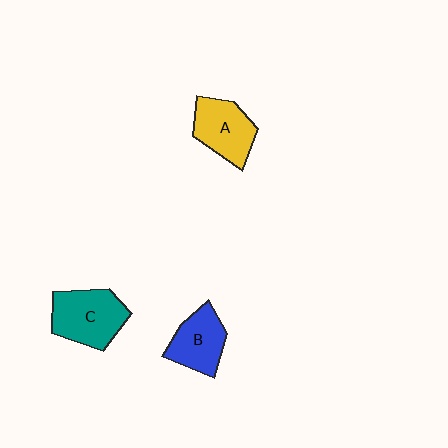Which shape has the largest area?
Shape C (teal).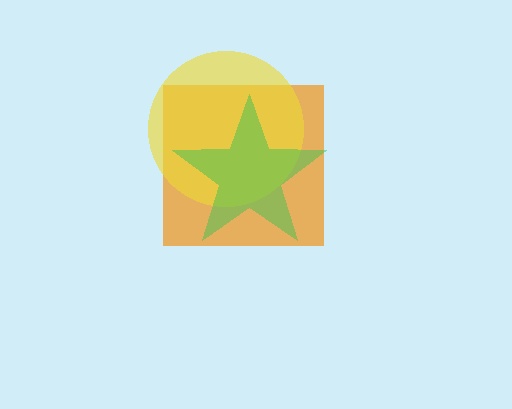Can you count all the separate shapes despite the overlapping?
Yes, there are 3 separate shapes.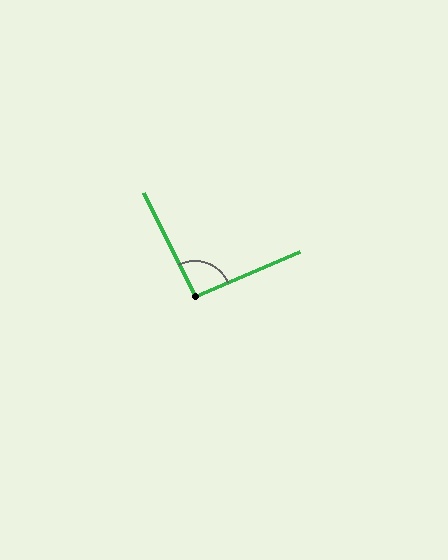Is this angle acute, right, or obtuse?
It is approximately a right angle.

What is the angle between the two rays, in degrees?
Approximately 93 degrees.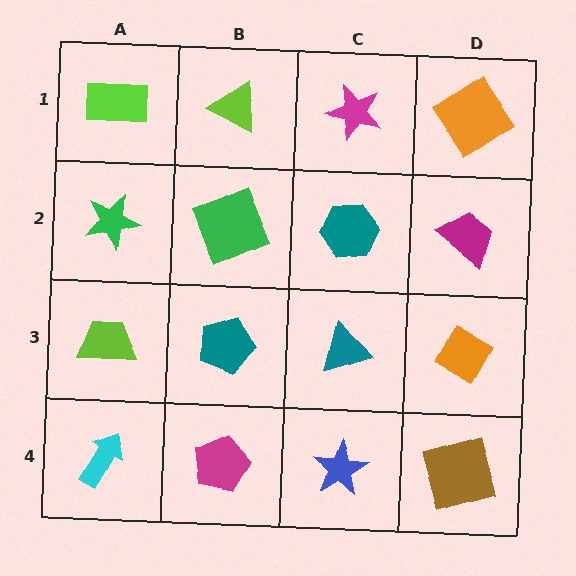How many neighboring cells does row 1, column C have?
3.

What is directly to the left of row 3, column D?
A teal triangle.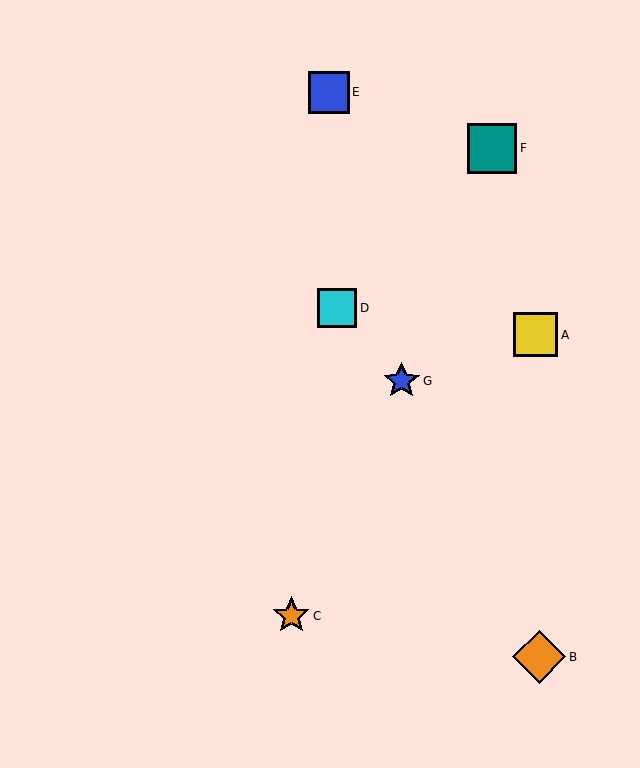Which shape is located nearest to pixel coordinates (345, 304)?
The cyan square (labeled D) at (337, 308) is nearest to that location.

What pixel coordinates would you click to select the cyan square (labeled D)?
Click at (337, 308) to select the cyan square D.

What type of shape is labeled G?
Shape G is a blue star.